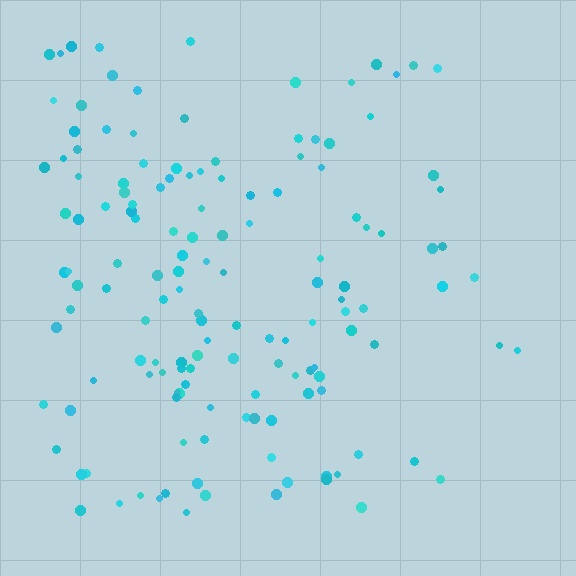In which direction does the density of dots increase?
From right to left, with the left side densest.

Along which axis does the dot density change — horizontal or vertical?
Horizontal.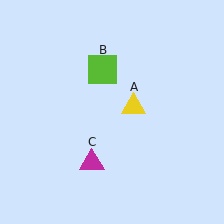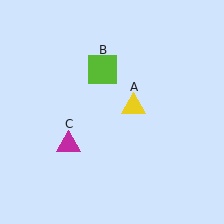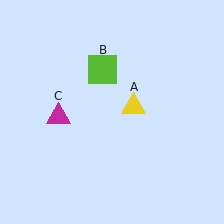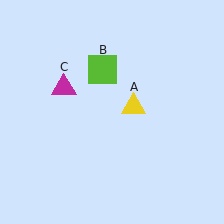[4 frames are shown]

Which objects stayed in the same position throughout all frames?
Yellow triangle (object A) and lime square (object B) remained stationary.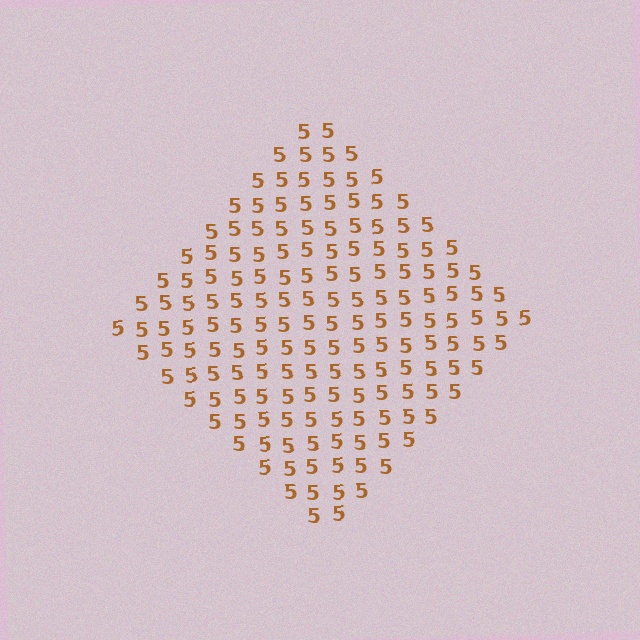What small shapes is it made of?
It is made of small digit 5's.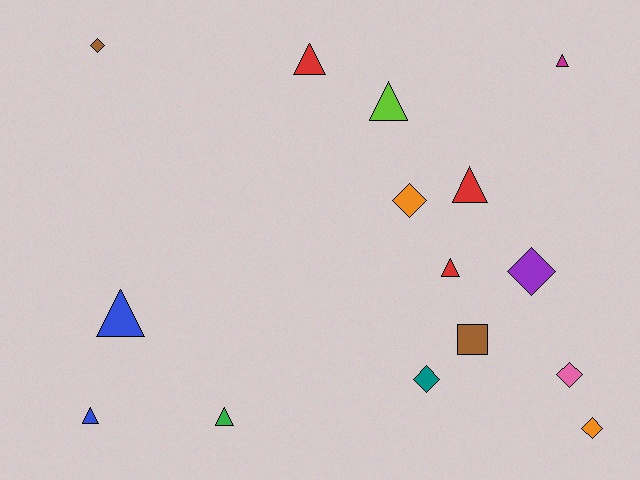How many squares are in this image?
There is 1 square.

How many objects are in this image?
There are 15 objects.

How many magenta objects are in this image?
There is 1 magenta object.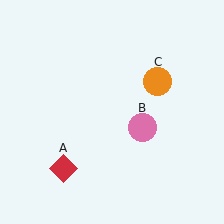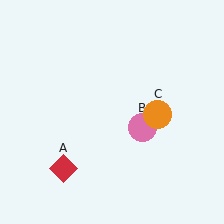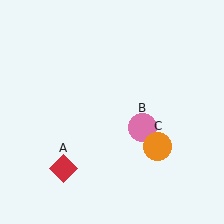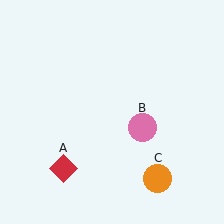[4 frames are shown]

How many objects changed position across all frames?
1 object changed position: orange circle (object C).